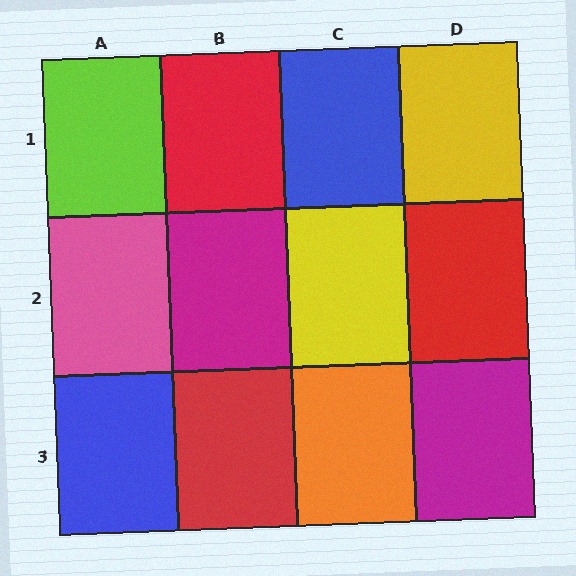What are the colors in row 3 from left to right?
Blue, red, orange, magenta.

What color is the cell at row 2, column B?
Magenta.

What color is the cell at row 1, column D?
Yellow.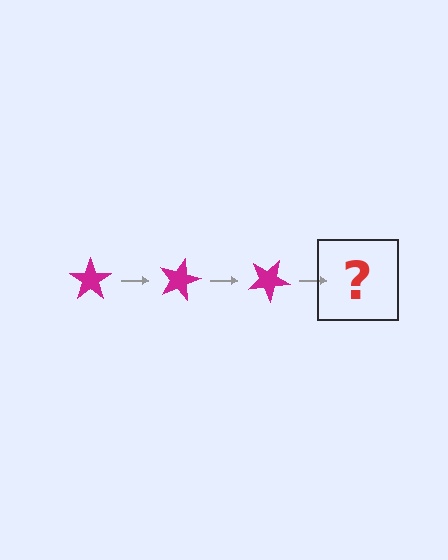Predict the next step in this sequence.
The next step is a magenta star rotated 45 degrees.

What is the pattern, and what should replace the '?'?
The pattern is that the star rotates 15 degrees each step. The '?' should be a magenta star rotated 45 degrees.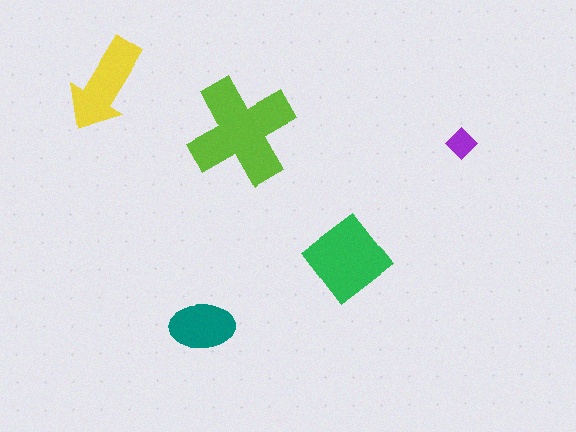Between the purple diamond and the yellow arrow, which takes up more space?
The yellow arrow.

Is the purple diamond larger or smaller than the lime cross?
Smaller.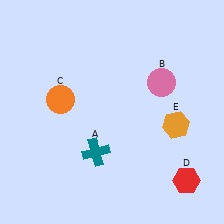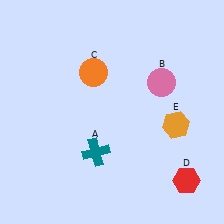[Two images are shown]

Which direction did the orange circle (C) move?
The orange circle (C) moved right.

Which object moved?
The orange circle (C) moved right.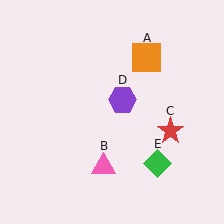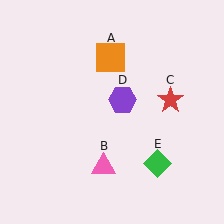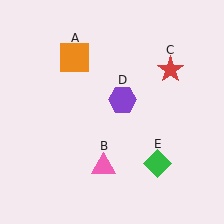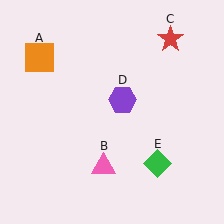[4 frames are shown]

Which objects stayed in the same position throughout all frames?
Pink triangle (object B) and purple hexagon (object D) and green diamond (object E) remained stationary.